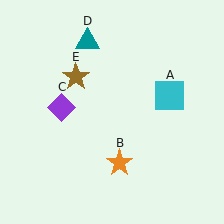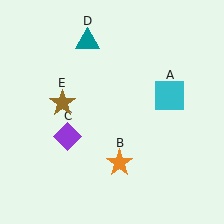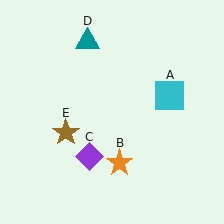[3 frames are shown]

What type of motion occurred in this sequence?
The purple diamond (object C), brown star (object E) rotated counterclockwise around the center of the scene.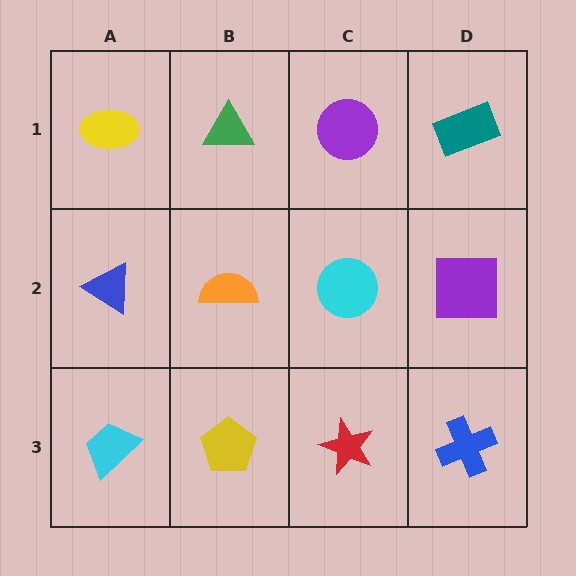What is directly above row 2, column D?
A teal rectangle.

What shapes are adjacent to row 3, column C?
A cyan circle (row 2, column C), a yellow pentagon (row 3, column B), a blue cross (row 3, column D).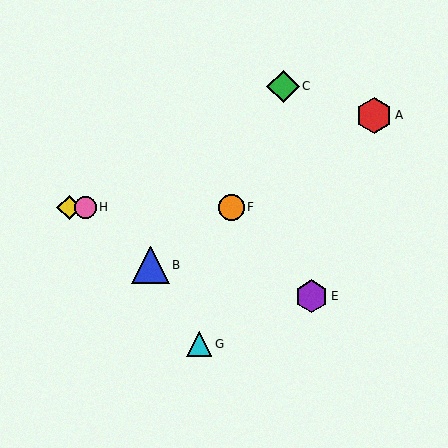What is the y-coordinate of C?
Object C is at y≈86.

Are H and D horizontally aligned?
Yes, both are at y≈207.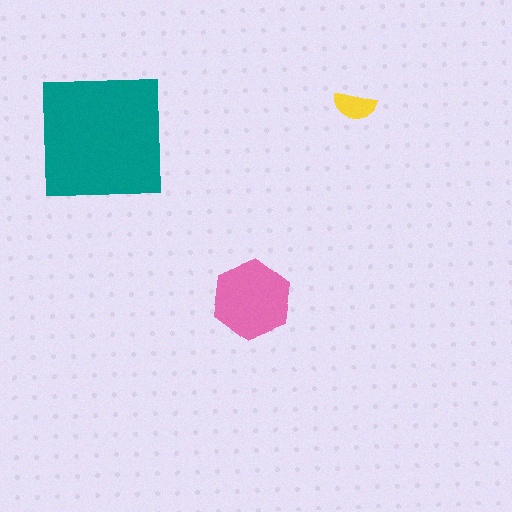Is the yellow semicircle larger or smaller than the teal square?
Smaller.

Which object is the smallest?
The yellow semicircle.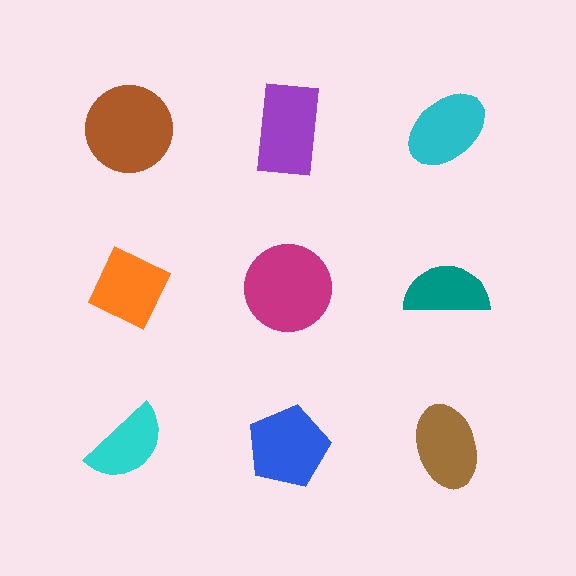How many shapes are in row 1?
3 shapes.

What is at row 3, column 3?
A brown ellipse.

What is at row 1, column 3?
A cyan ellipse.